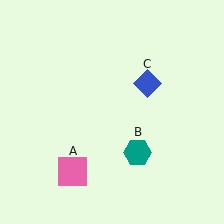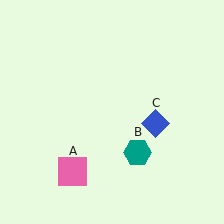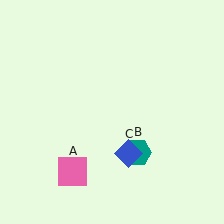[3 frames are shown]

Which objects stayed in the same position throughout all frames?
Pink square (object A) and teal hexagon (object B) remained stationary.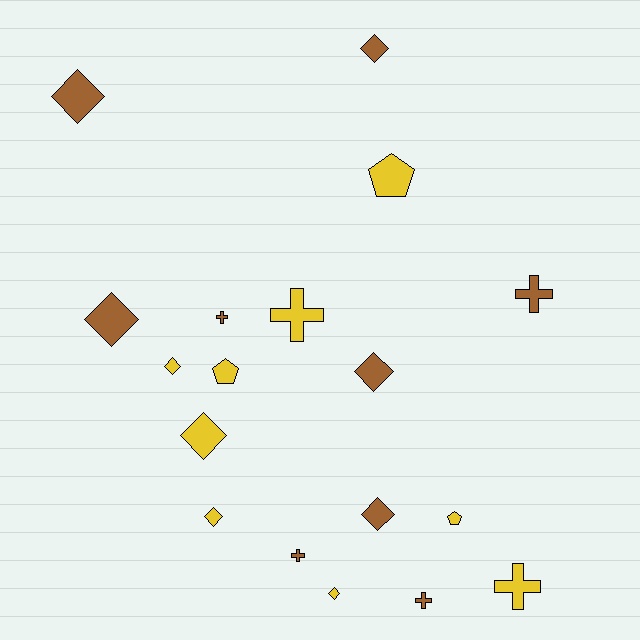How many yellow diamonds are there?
There are 4 yellow diamonds.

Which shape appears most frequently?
Diamond, with 9 objects.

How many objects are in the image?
There are 18 objects.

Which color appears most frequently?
Yellow, with 9 objects.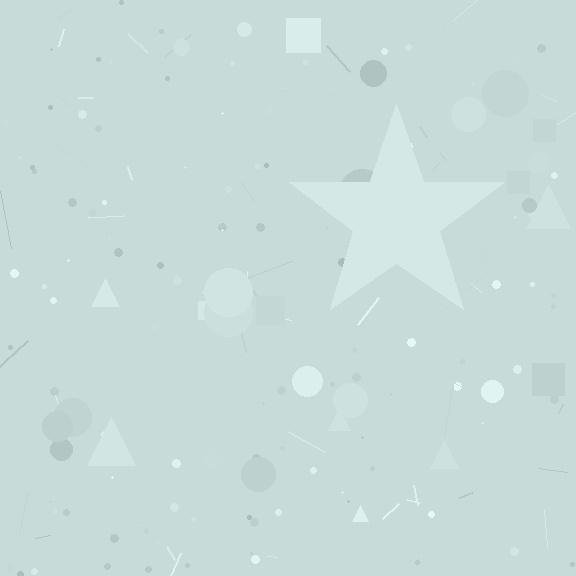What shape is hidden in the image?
A star is hidden in the image.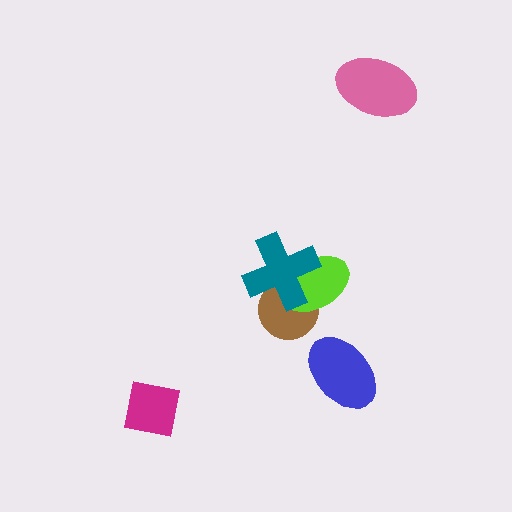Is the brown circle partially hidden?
Yes, it is partially covered by another shape.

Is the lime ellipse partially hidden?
Yes, it is partially covered by another shape.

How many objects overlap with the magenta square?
0 objects overlap with the magenta square.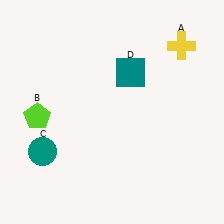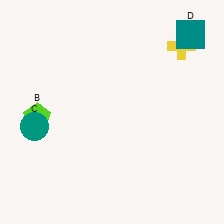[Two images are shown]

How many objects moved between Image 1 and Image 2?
2 objects moved between the two images.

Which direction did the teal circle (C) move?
The teal circle (C) moved up.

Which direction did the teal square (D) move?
The teal square (D) moved right.